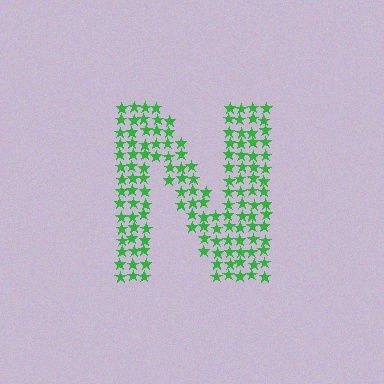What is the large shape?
The large shape is the letter N.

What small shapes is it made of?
It is made of small stars.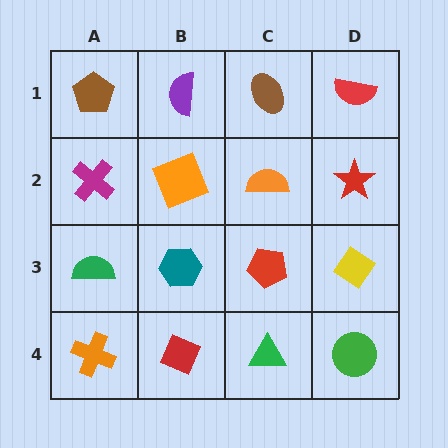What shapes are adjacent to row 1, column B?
An orange square (row 2, column B), a brown pentagon (row 1, column A), a brown ellipse (row 1, column C).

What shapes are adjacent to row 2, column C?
A brown ellipse (row 1, column C), a red pentagon (row 3, column C), an orange square (row 2, column B), a red star (row 2, column D).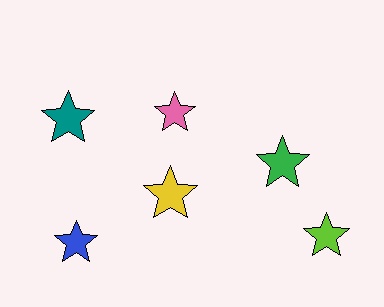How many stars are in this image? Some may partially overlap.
There are 6 stars.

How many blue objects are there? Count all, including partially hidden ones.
There is 1 blue object.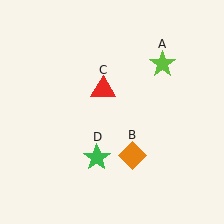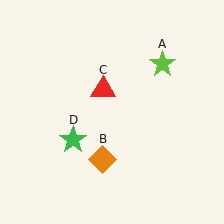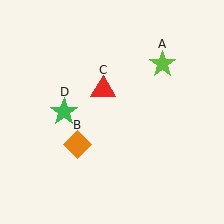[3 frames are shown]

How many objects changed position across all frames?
2 objects changed position: orange diamond (object B), green star (object D).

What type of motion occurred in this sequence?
The orange diamond (object B), green star (object D) rotated clockwise around the center of the scene.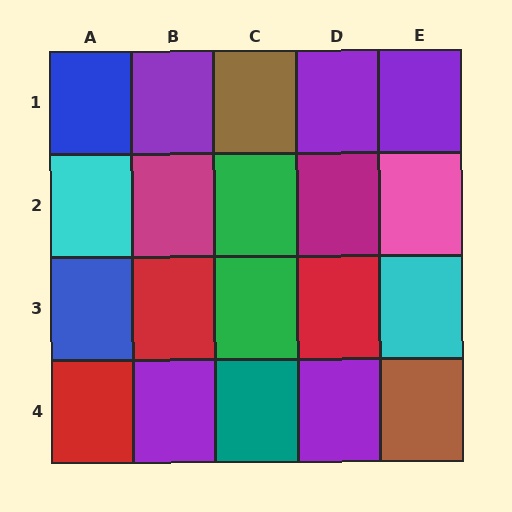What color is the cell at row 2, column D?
Magenta.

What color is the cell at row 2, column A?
Cyan.